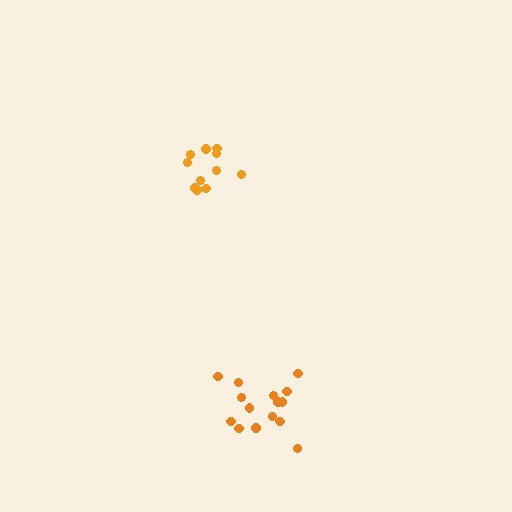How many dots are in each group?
Group 1: 11 dots, Group 2: 15 dots (26 total).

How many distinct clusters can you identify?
There are 2 distinct clusters.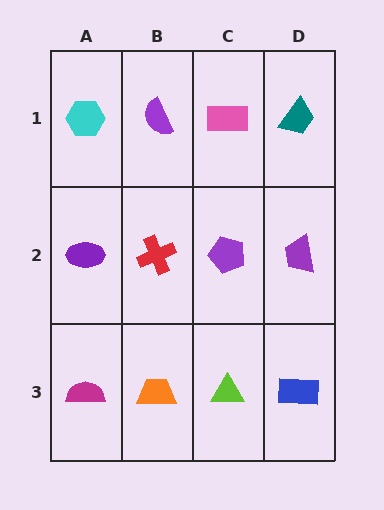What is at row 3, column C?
A lime triangle.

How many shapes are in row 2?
4 shapes.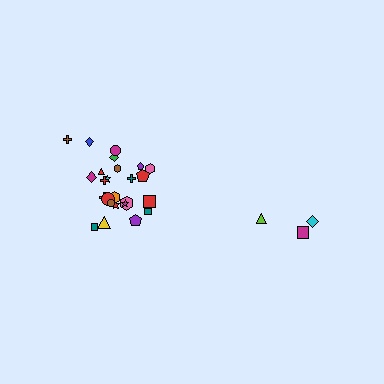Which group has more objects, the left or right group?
The left group.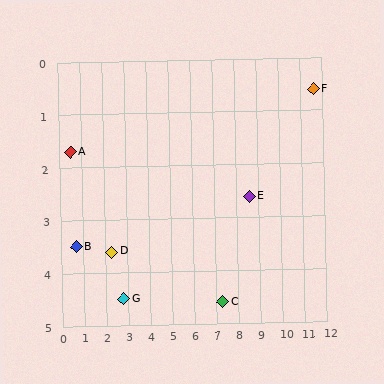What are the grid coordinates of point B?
Point B is at approximately (0.7, 3.5).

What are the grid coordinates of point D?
Point D is at approximately (2.3, 3.6).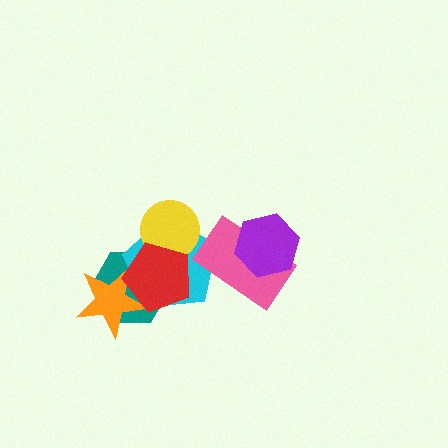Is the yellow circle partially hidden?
Yes, it is partially covered by another shape.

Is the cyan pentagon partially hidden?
Yes, it is partially covered by another shape.